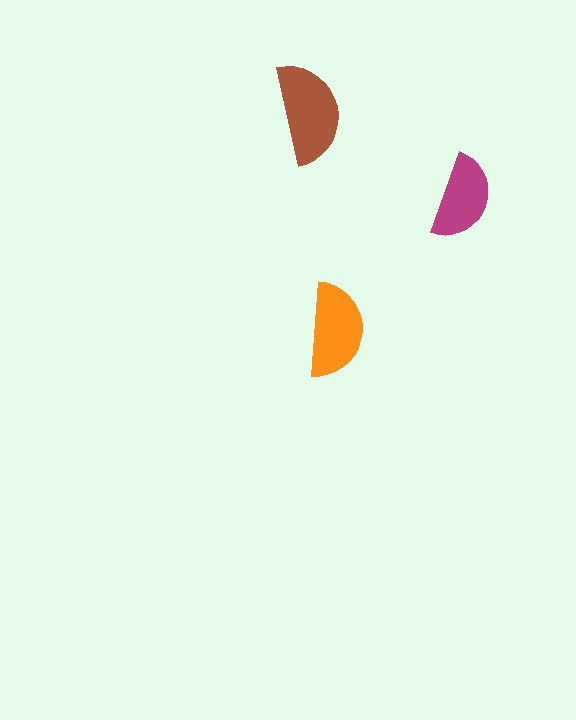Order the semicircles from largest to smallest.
the brown one, the orange one, the magenta one.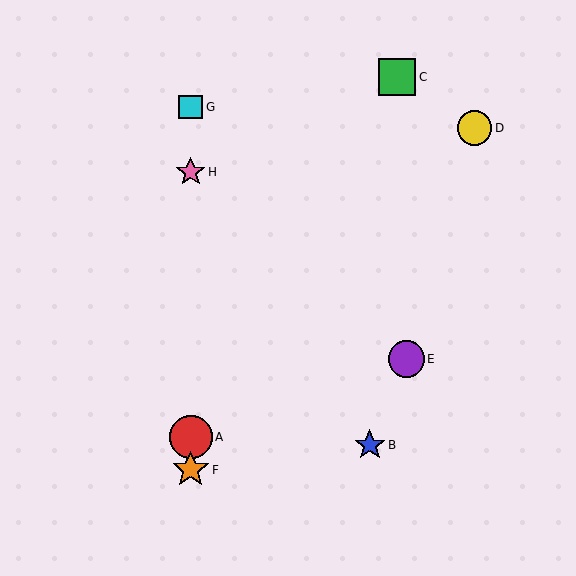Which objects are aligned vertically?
Objects A, F, G, H are aligned vertically.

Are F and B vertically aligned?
No, F is at x≈191 and B is at x≈370.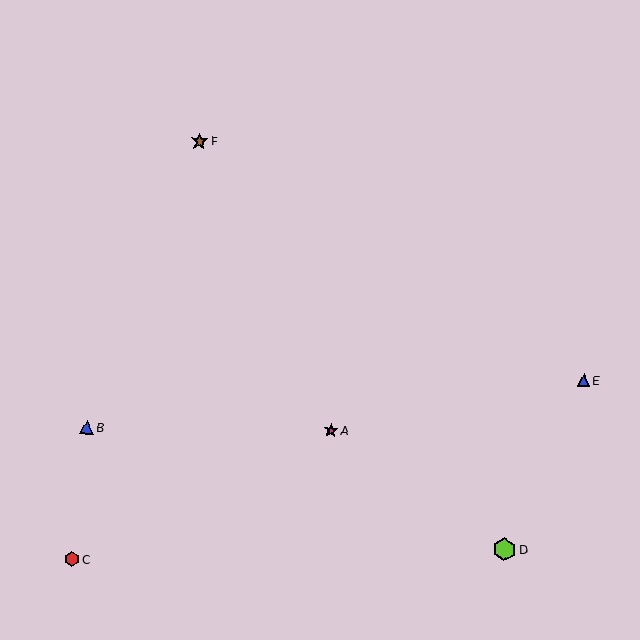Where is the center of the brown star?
The center of the brown star is at (199, 141).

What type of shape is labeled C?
Shape C is a red hexagon.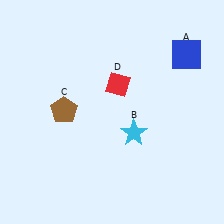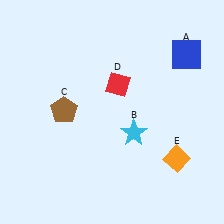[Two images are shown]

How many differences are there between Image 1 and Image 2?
There is 1 difference between the two images.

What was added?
An orange diamond (E) was added in Image 2.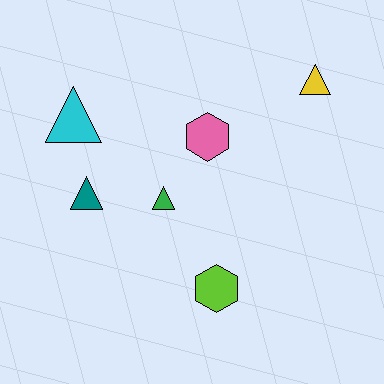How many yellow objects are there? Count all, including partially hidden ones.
There is 1 yellow object.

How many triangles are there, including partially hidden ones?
There are 4 triangles.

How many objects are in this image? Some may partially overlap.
There are 6 objects.